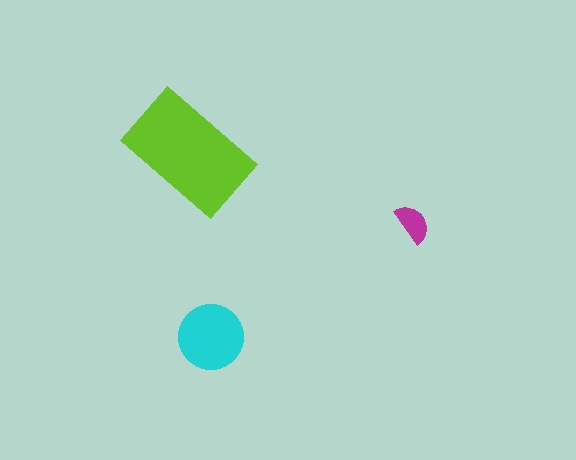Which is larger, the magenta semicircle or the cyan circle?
The cyan circle.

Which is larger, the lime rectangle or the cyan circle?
The lime rectangle.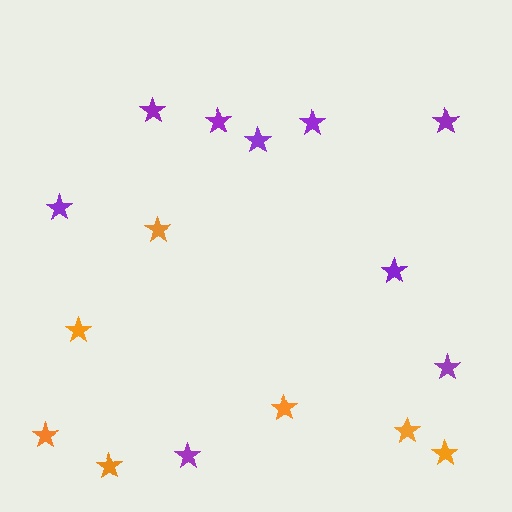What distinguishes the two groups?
There are 2 groups: one group of orange stars (7) and one group of purple stars (9).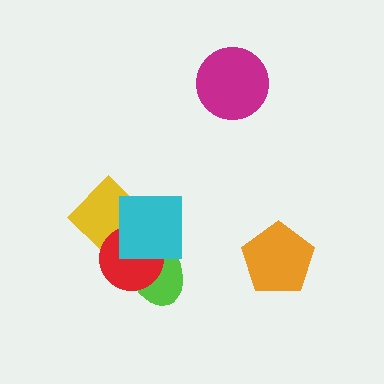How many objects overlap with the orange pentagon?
0 objects overlap with the orange pentagon.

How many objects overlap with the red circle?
3 objects overlap with the red circle.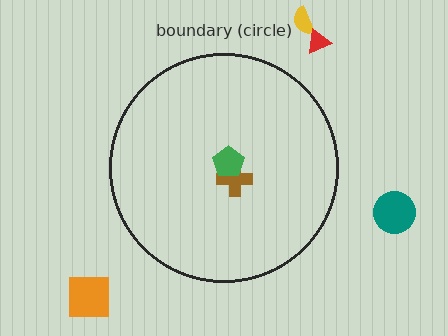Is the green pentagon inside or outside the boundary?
Inside.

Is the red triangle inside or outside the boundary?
Outside.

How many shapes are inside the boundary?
2 inside, 4 outside.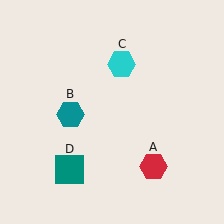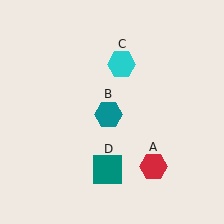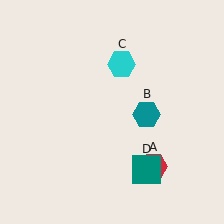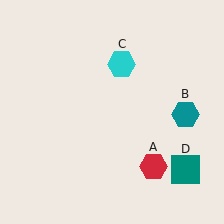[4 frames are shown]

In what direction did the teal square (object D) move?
The teal square (object D) moved right.